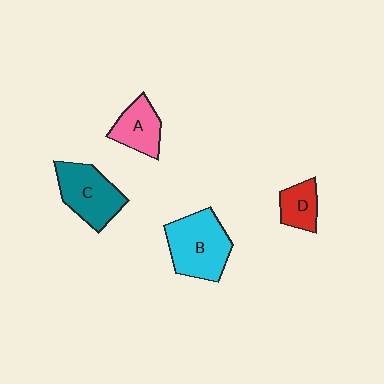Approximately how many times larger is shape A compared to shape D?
Approximately 1.3 times.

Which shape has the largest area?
Shape B (cyan).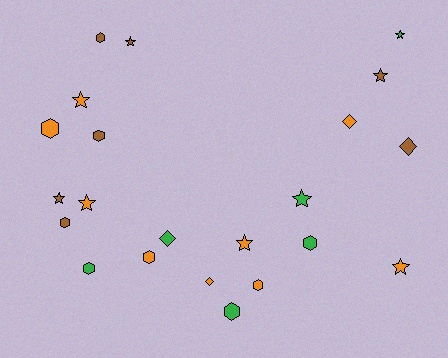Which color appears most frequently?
Orange, with 9 objects.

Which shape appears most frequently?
Hexagon, with 9 objects.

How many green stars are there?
There are 2 green stars.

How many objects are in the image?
There are 22 objects.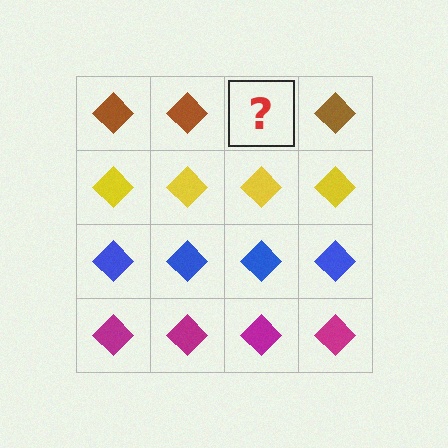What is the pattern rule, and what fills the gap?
The rule is that each row has a consistent color. The gap should be filled with a brown diamond.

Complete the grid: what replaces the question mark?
The question mark should be replaced with a brown diamond.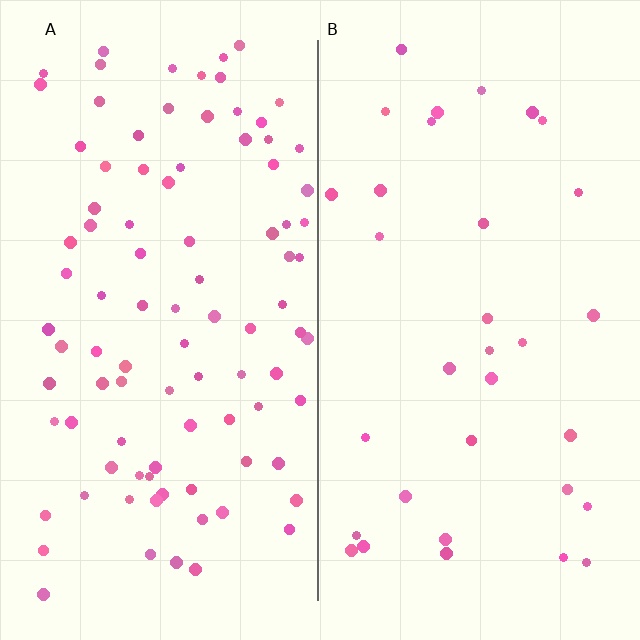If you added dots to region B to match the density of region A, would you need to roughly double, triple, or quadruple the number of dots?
Approximately triple.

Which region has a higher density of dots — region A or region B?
A (the left).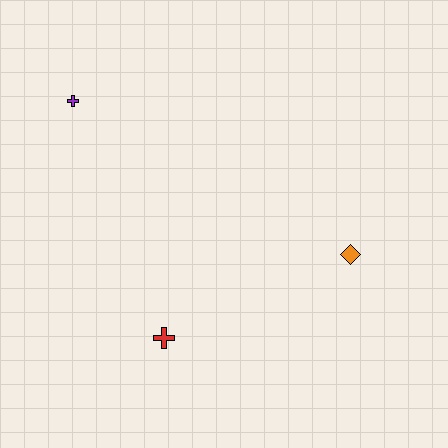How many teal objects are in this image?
There are no teal objects.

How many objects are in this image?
There are 3 objects.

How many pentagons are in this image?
There are no pentagons.